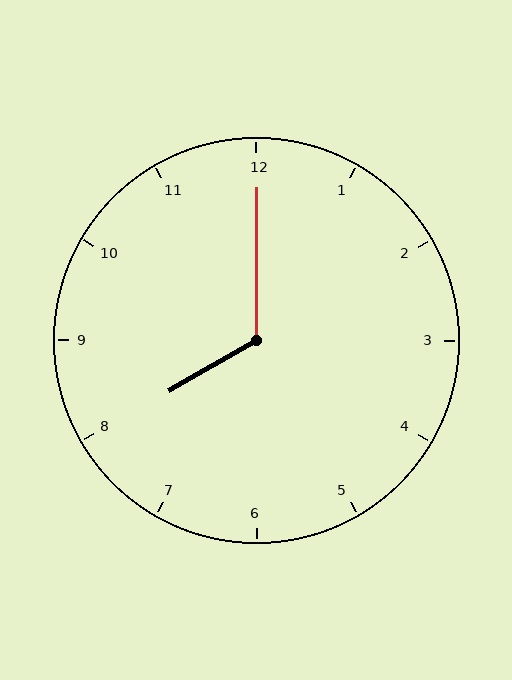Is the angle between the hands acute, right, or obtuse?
It is obtuse.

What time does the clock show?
8:00.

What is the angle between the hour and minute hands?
Approximately 120 degrees.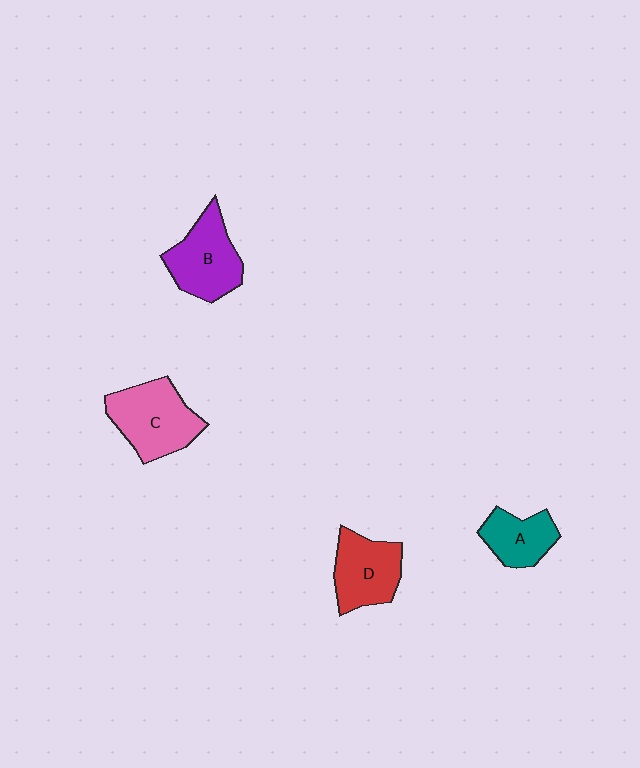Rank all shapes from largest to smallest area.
From largest to smallest: C (pink), B (purple), D (red), A (teal).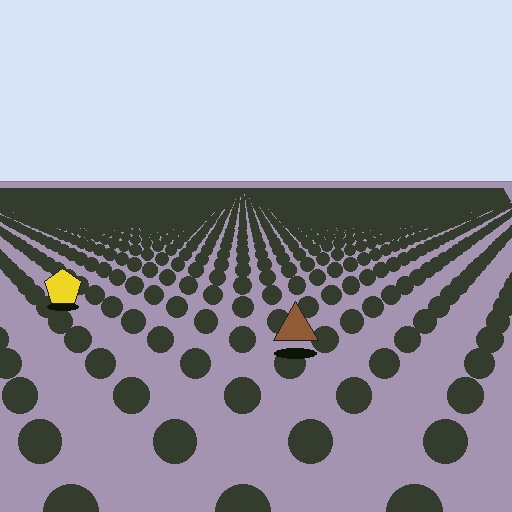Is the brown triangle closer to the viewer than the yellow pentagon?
Yes. The brown triangle is closer — you can tell from the texture gradient: the ground texture is coarser near it.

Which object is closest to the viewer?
The brown triangle is closest. The texture marks near it are larger and more spread out.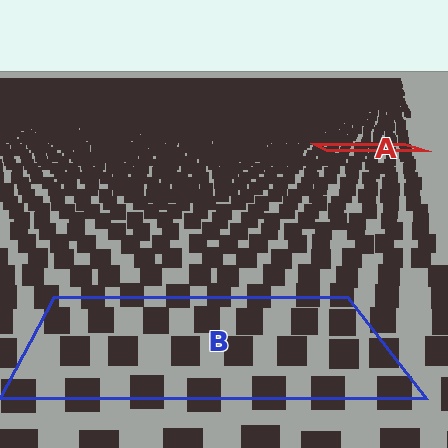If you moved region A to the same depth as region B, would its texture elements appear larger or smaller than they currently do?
They would appear larger. At a closer depth, the same texture elements are projected at a bigger on-screen size.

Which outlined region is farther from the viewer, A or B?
Region A is farther from the viewer — the texture elements inside it appear smaller and more densely packed.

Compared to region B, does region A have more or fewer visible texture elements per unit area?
Region A has more texture elements per unit area — they are packed more densely because it is farther away.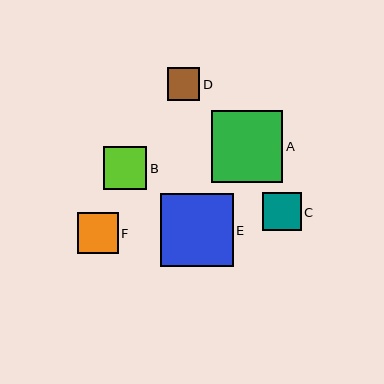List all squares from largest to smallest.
From largest to smallest: E, A, B, F, C, D.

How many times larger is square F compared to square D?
Square F is approximately 1.2 times the size of square D.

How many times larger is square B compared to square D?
Square B is approximately 1.3 times the size of square D.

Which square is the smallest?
Square D is the smallest with a size of approximately 33 pixels.